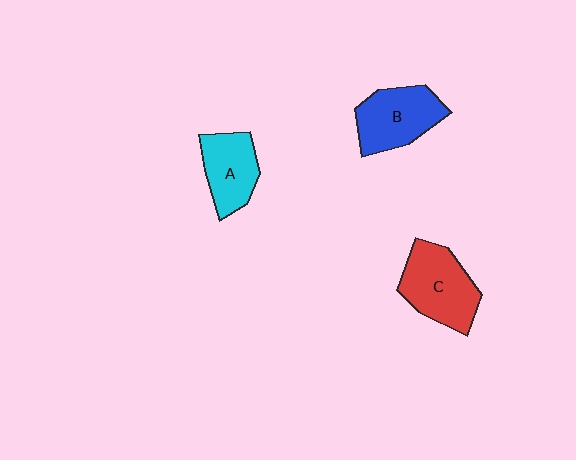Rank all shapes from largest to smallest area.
From largest to smallest: C (red), B (blue), A (cyan).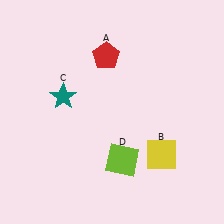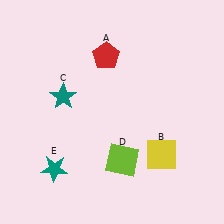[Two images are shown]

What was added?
A teal star (E) was added in Image 2.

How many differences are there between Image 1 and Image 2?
There is 1 difference between the two images.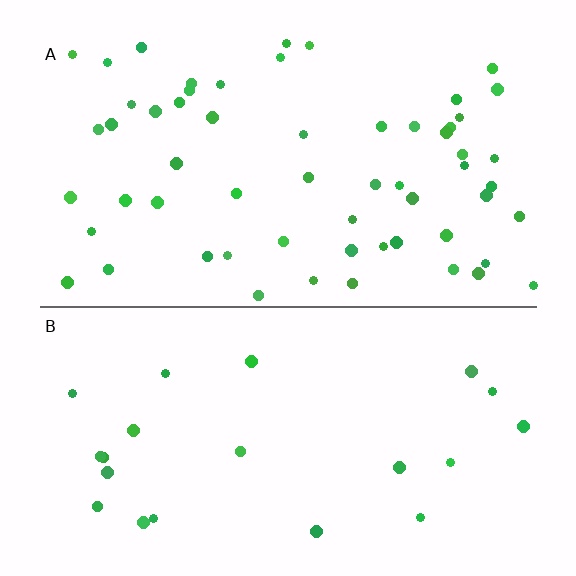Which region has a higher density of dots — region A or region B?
A (the top).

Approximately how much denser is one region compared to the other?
Approximately 2.7× — region A over region B.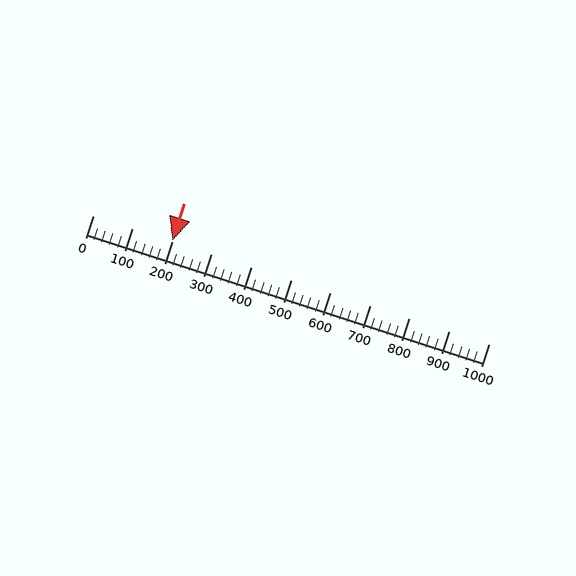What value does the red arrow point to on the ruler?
The red arrow points to approximately 201.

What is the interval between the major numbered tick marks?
The major tick marks are spaced 100 units apart.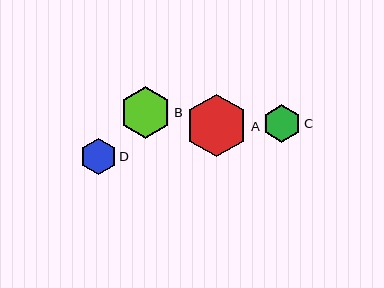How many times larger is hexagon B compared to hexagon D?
Hexagon B is approximately 1.4 times the size of hexagon D.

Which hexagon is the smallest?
Hexagon D is the smallest with a size of approximately 36 pixels.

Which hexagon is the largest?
Hexagon A is the largest with a size of approximately 62 pixels.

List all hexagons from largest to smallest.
From largest to smallest: A, B, C, D.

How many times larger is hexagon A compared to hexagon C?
Hexagon A is approximately 1.7 times the size of hexagon C.